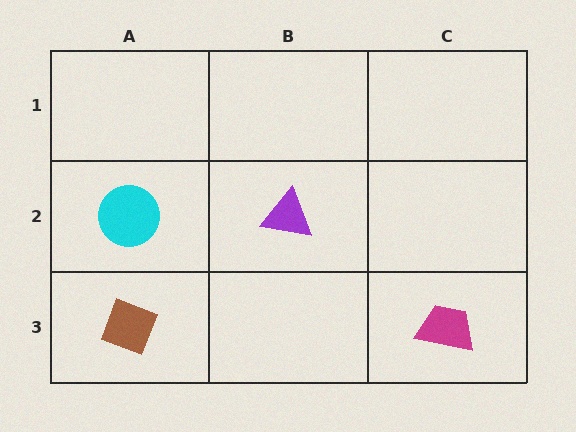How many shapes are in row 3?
2 shapes.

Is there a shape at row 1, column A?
No, that cell is empty.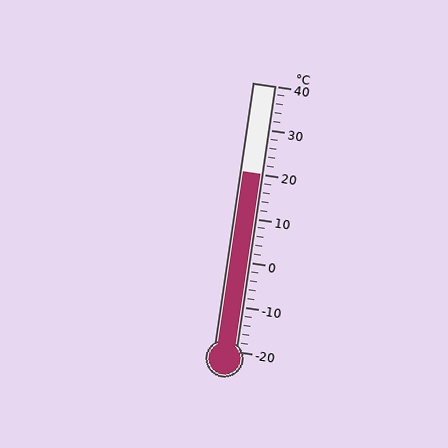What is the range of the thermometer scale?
The thermometer scale ranges from -20°C to 40°C.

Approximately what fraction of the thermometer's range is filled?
The thermometer is filled to approximately 65% of its range.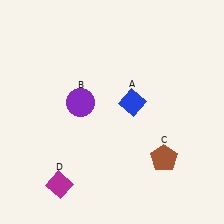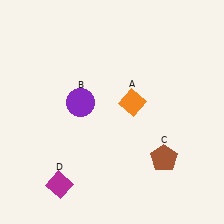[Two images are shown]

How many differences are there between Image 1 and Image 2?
There is 1 difference between the two images.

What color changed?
The diamond (A) changed from blue in Image 1 to orange in Image 2.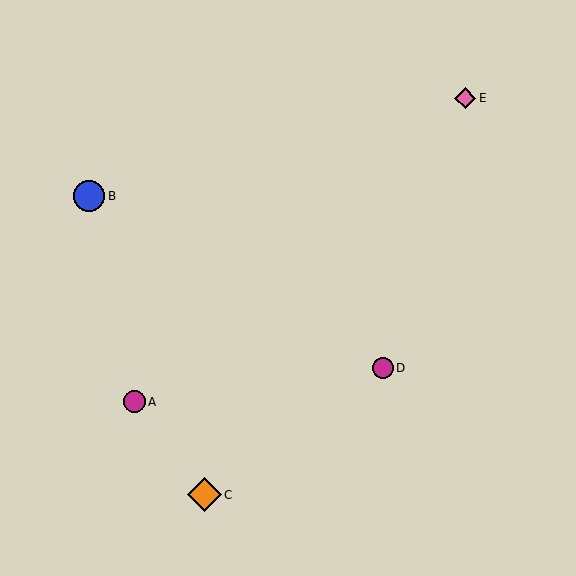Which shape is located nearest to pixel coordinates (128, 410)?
The magenta circle (labeled A) at (134, 402) is nearest to that location.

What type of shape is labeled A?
Shape A is a magenta circle.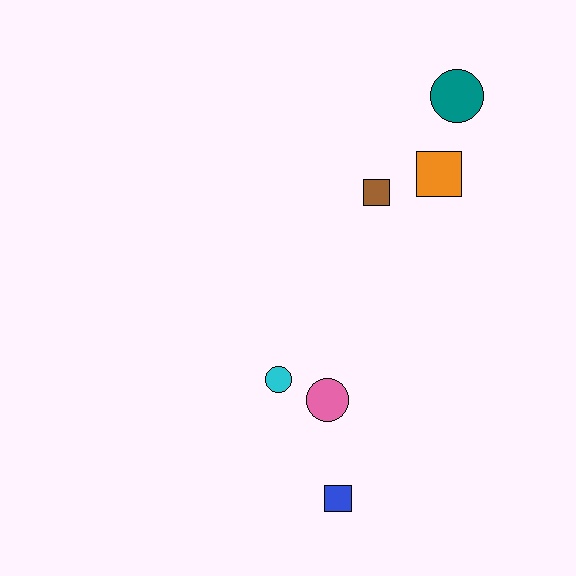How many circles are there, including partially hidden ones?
There are 3 circles.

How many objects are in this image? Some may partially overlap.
There are 6 objects.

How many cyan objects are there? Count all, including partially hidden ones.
There is 1 cyan object.